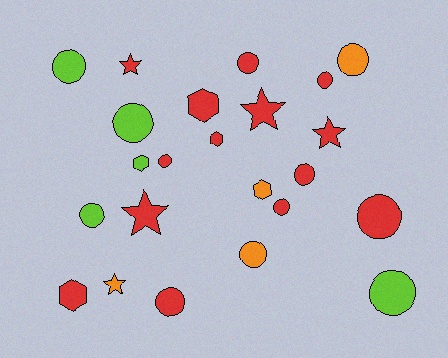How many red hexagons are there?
There are 3 red hexagons.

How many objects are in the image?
There are 23 objects.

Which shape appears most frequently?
Circle, with 13 objects.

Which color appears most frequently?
Red, with 14 objects.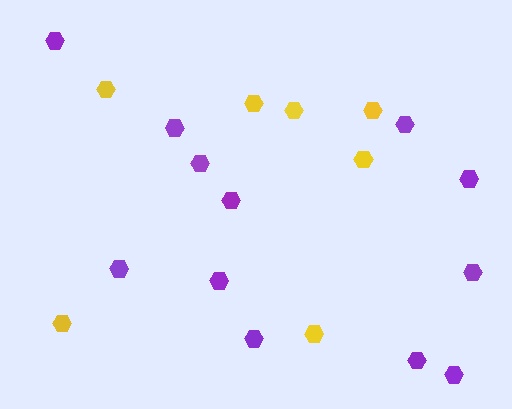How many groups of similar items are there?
There are 2 groups: one group of purple hexagons (12) and one group of yellow hexagons (7).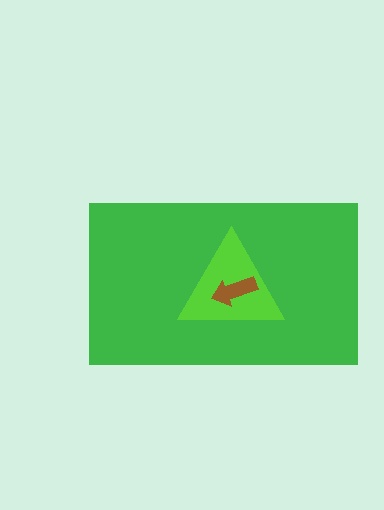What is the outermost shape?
The green rectangle.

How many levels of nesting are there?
3.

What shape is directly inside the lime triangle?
The brown arrow.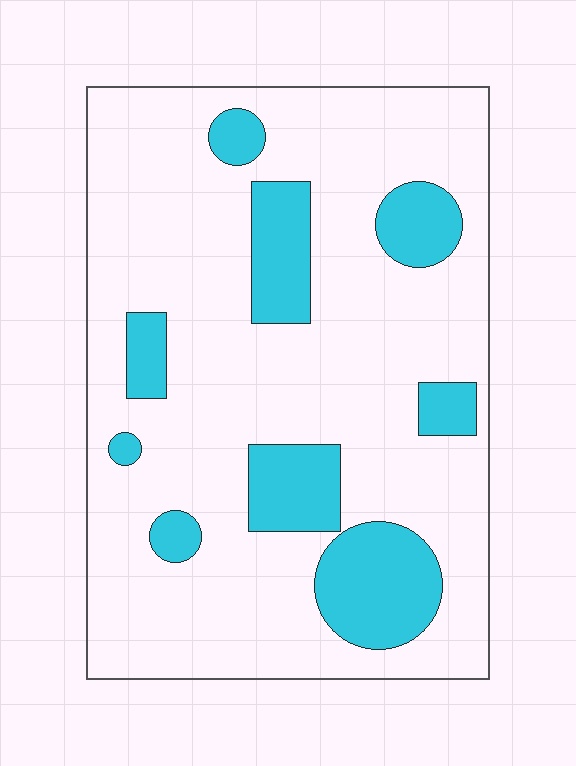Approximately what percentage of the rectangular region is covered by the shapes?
Approximately 20%.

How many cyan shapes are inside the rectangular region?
9.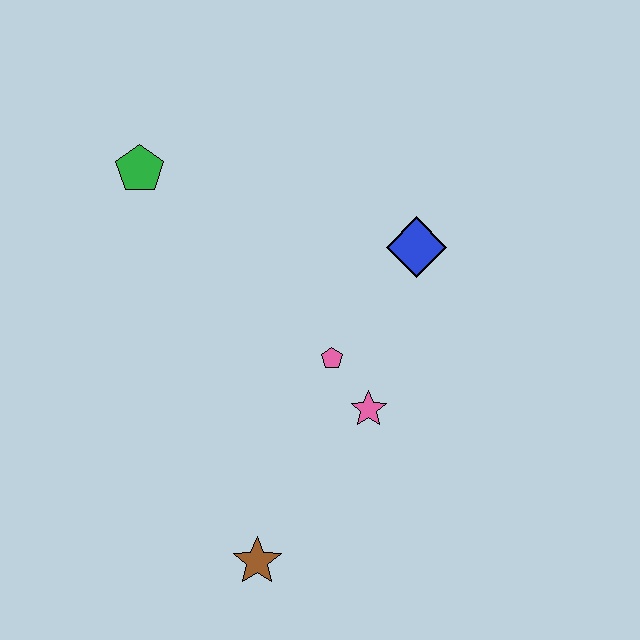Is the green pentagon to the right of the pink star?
No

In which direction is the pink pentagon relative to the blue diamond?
The pink pentagon is below the blue diamond.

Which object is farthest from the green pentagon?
The brown star is farthest from the green pentagon.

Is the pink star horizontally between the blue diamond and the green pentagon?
Yes